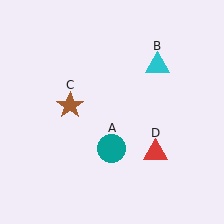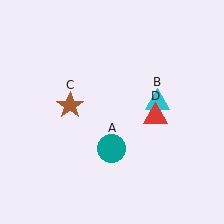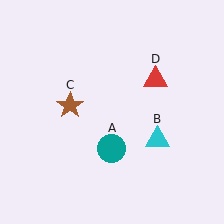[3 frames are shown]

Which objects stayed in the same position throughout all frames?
Teal circle (object A) and brown star (object C) remained stationary.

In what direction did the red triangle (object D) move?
The red triangle (object D) moved up.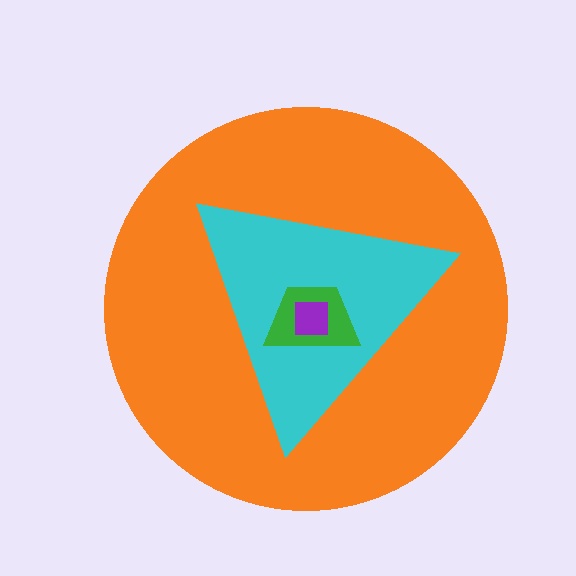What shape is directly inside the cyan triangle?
The green trapezoid.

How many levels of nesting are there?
4.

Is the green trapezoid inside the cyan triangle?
Yes.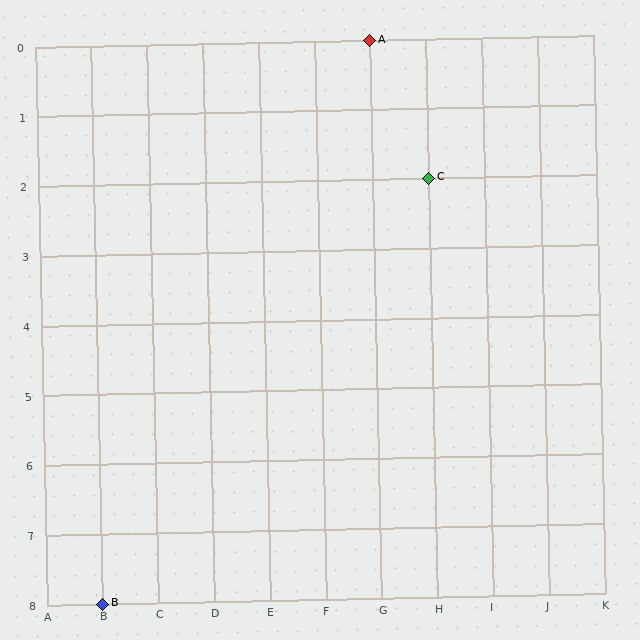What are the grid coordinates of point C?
Point C is at grid coordinates (H, 2).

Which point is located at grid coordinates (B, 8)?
Point B is at (B, 8).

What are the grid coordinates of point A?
Point A is at grid coordinates (G, 0).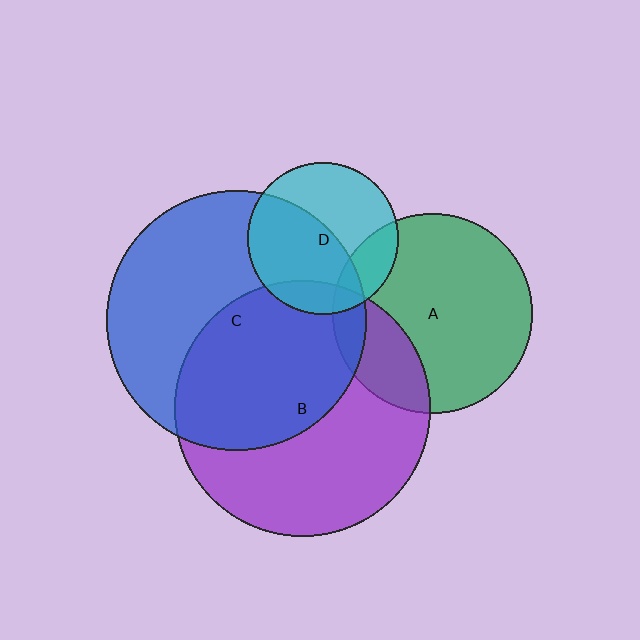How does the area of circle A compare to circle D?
Approximately 1.8 times.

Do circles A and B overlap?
Yes.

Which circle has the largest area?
Circle C (blue).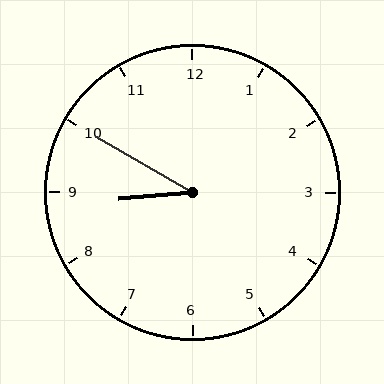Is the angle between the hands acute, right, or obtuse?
It is acute.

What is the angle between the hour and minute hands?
Approximately 35 degrees.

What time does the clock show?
8:50.